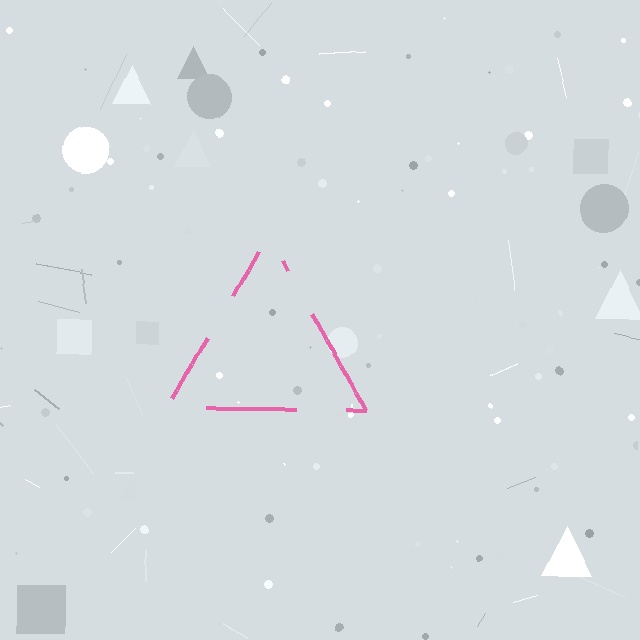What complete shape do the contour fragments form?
The contour fragments form a triangle.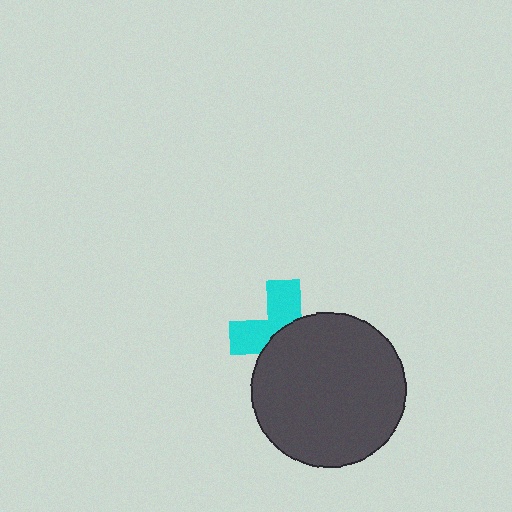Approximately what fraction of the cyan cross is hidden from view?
Roughly 55% of the cyan cross is hidden behind the dark gray circle.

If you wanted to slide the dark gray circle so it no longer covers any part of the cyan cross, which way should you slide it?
Slide it toward the lower-right — that is the most direct way to separate the two shapes.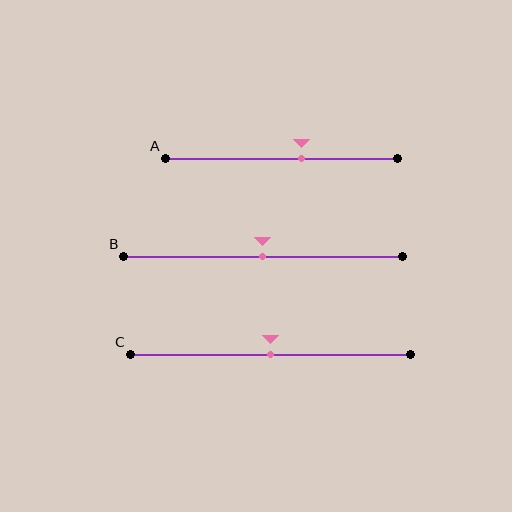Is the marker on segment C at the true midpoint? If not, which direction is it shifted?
Yes, the marker on segment C is at the true midpoint.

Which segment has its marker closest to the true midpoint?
Segment B has its marker closest to the true midpoint.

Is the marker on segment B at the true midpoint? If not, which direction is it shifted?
Yes, the marker on segment B is at the true midpoint.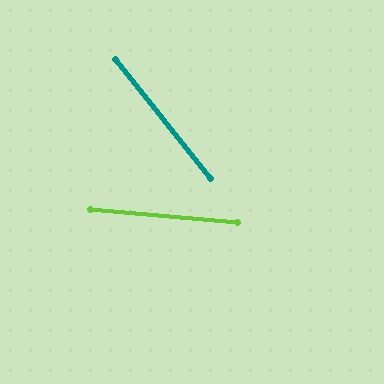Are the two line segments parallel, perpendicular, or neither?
Neither parallel nor perpendicular — they differ by about 46°.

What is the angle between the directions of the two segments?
Approximately 46 degrees.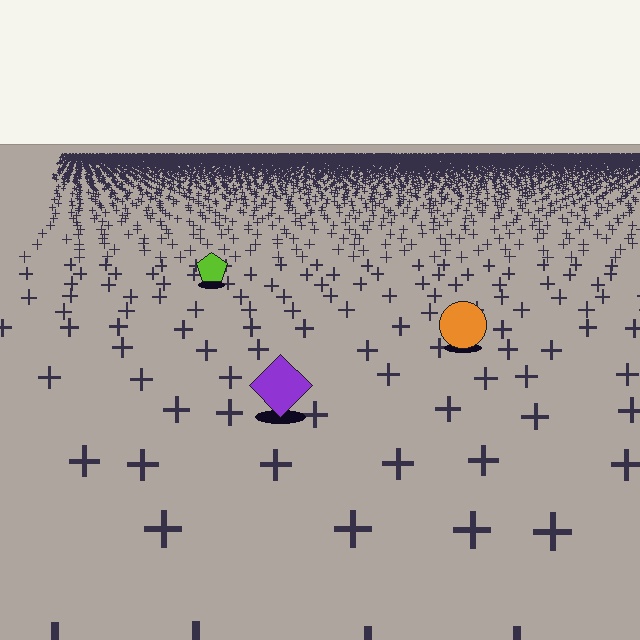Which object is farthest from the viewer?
The lime pentagon is farthest from the viewer. It appears smaller and the ground texture around it is denser.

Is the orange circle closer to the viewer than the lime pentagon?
Yes. The orange circle is closer — you can tell from the texture gradient: the ground texture is coarser near it.